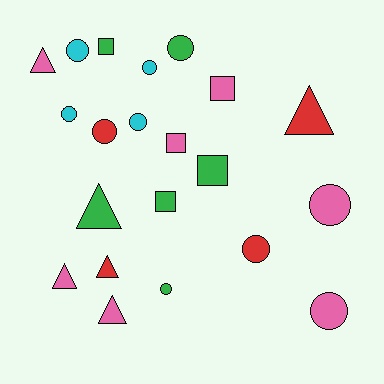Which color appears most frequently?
Pink, with 7 objects.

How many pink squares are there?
There are 2 pink squares.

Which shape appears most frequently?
Circle, with 10 objects.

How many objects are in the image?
There are 21 objects.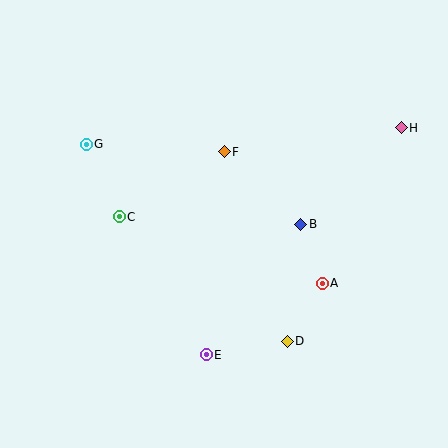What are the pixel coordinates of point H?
Point H is at (401, 128).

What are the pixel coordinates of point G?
Point G is at (86, 144).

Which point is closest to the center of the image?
Point F at (224, 152) is closest to the center.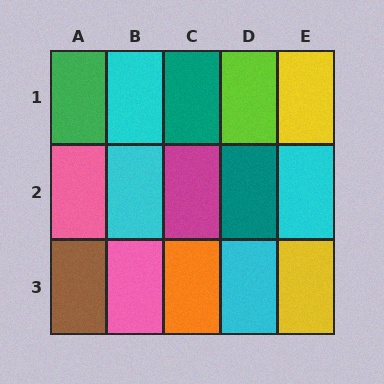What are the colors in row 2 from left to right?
Pink, cyan, magenta, teal, cyan.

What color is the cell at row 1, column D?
Lime.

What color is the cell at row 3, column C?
Orange.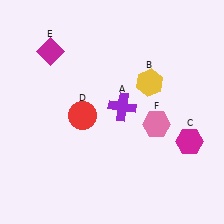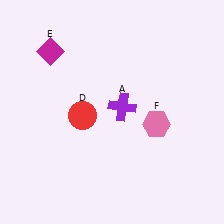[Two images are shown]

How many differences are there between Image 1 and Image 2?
There are 2 differences between the two images.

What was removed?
The yellow hexagon (B), the magenta hexagon (C) were removed in Image 2.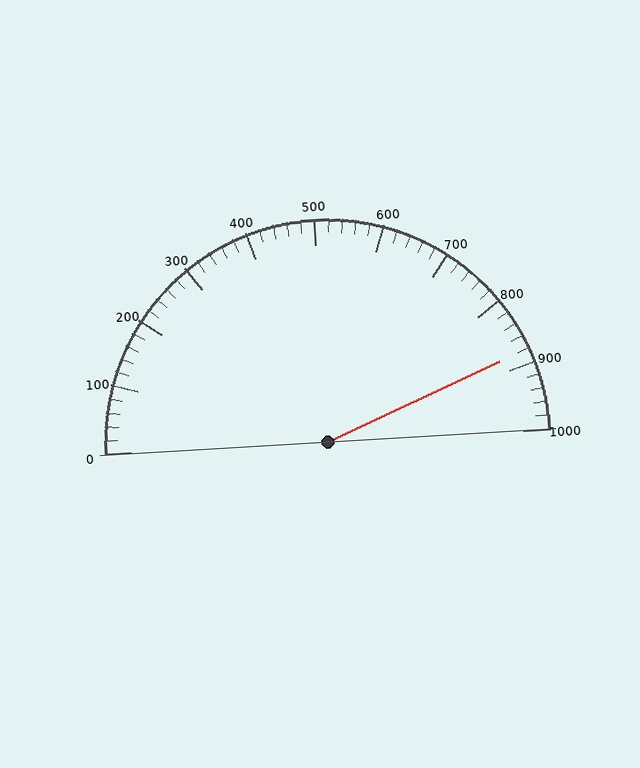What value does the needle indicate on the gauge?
The needle indicates approximately 880.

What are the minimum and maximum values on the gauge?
The gauge ranges from 0 to 1000.